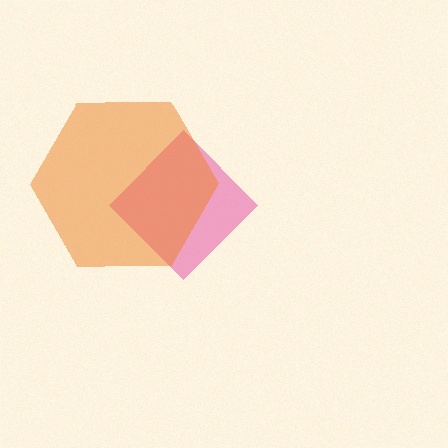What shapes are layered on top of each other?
The layered shapes are: a pink diamond, an orange hexagon.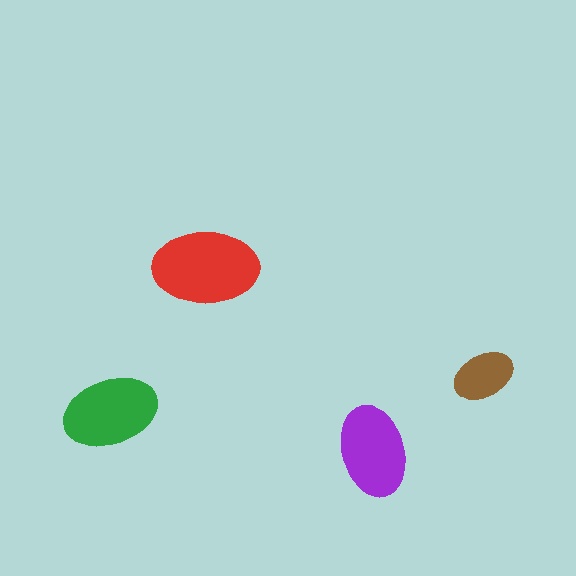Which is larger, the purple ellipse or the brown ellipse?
The purple one.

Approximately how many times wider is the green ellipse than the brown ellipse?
About 1.5 times wider.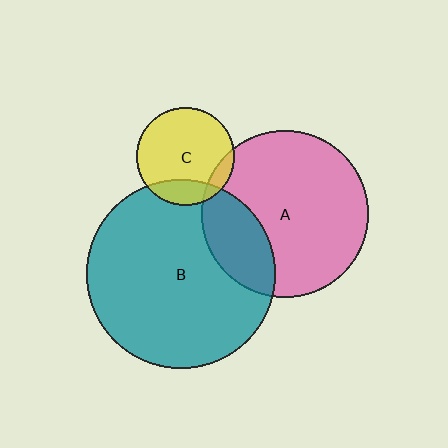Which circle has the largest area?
Circle B (teal).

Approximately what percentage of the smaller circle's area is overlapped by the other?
Approximately 20%.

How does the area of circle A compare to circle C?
Approximately 2.9 times.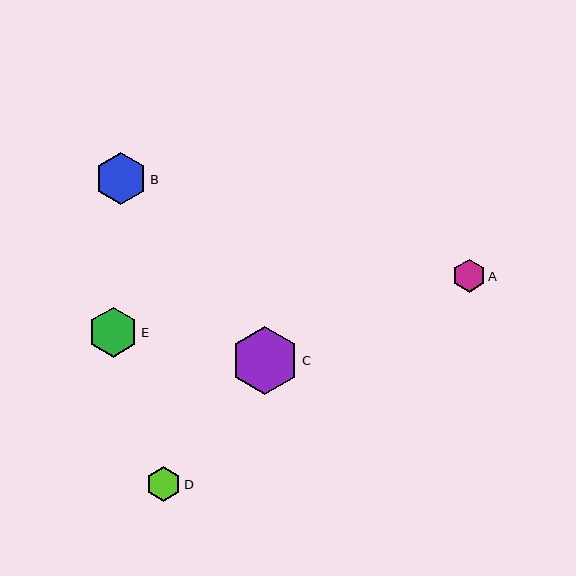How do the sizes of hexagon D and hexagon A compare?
Hexagon D and hexagon A are approximately the same size.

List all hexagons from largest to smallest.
From largest to smallest: C, B, E, D, A.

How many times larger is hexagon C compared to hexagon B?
Hexagon C is approximately 1.3 times the size of hexagon B.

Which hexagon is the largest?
Hexagon C is the largest with a size of approximately 68 pixels.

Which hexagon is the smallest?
Hexagon A is the smallest with a size of approximately 33 pixels.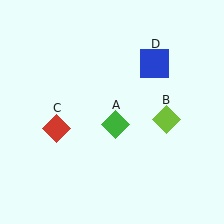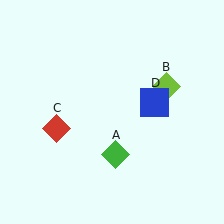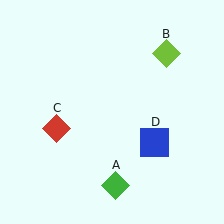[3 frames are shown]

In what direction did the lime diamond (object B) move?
The lime diamond (object B) moved up.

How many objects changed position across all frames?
3 objects changed position: green diamond (object A), lime diamond (object B), blue square (object D).